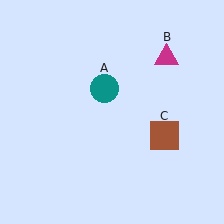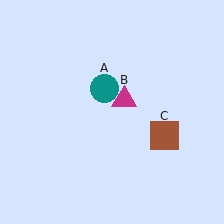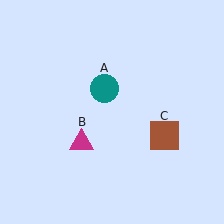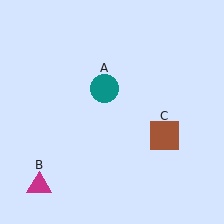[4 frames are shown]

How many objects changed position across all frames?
1 object changed position: magenta triangle (object B).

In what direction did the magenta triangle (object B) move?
The magenta triangle (object B) moved down and to the left.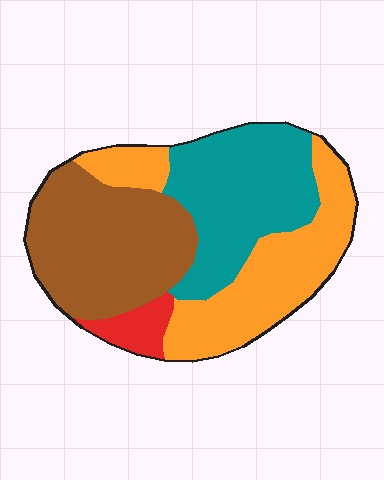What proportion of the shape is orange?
Orange covers around 30% of the shape.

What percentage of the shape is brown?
Brown takes up about one third (1/3) of the shape.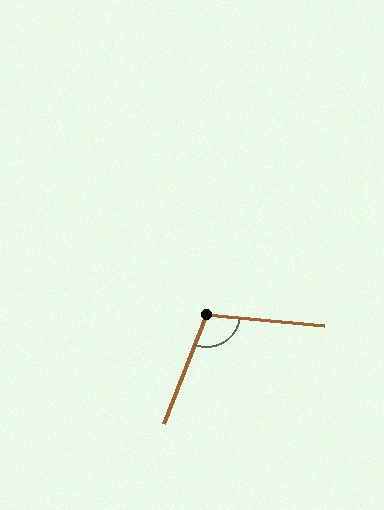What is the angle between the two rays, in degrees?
Approximately 106 degrees.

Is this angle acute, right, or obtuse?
It is obtuse.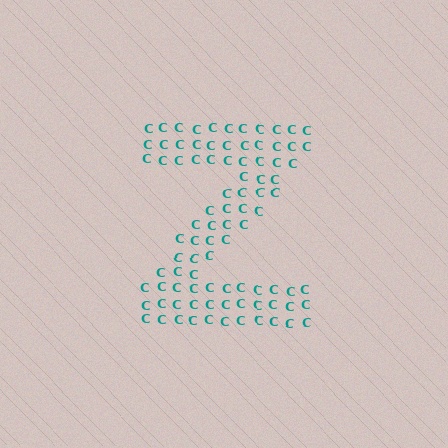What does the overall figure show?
The overall figure shows the letter Z.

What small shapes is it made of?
It is made of small letter C's.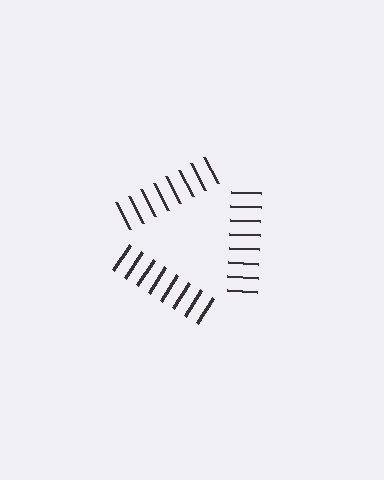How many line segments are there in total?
24 — 8 along each of the 3 edges.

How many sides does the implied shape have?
3 sides — the line-ends trace a triangle.